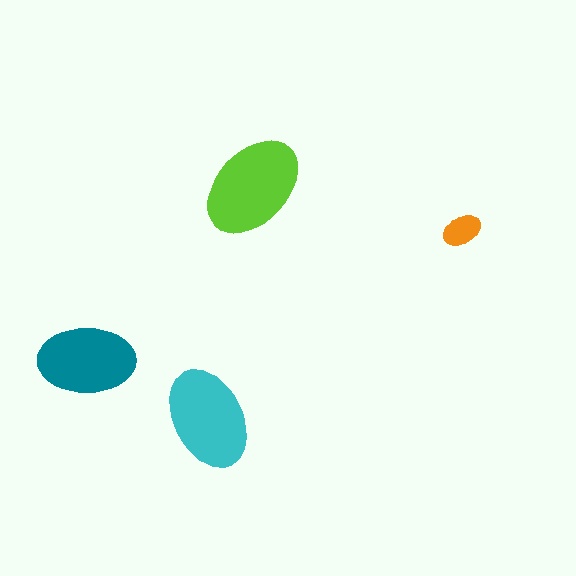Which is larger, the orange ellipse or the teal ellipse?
The teal one.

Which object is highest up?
The lime ellipse is topmost.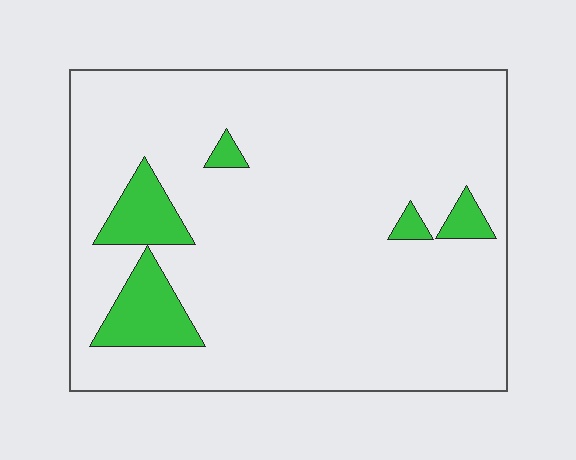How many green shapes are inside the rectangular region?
5.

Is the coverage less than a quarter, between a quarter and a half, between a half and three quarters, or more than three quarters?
Less than a quarter.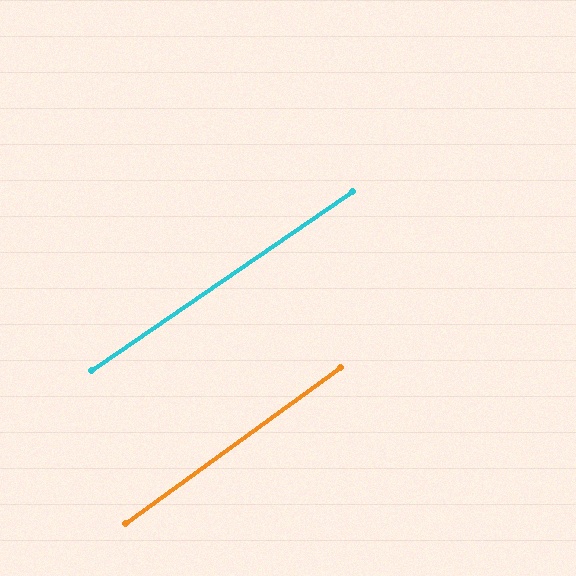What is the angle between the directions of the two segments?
Approximately 2 degrees.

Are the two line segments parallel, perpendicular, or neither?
Parallel — their directions differ by only 1.6°.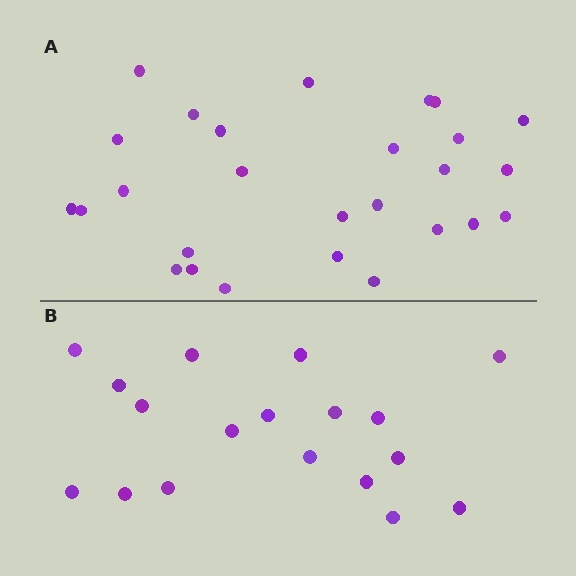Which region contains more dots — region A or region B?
Region A (the top region) has more dots.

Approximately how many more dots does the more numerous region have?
Region A has roughly 8 or so more dots than region B.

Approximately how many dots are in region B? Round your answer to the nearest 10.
About 20 dots. (The exact count is 18, which rounds to 20.)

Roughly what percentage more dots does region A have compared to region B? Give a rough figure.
About 50% more.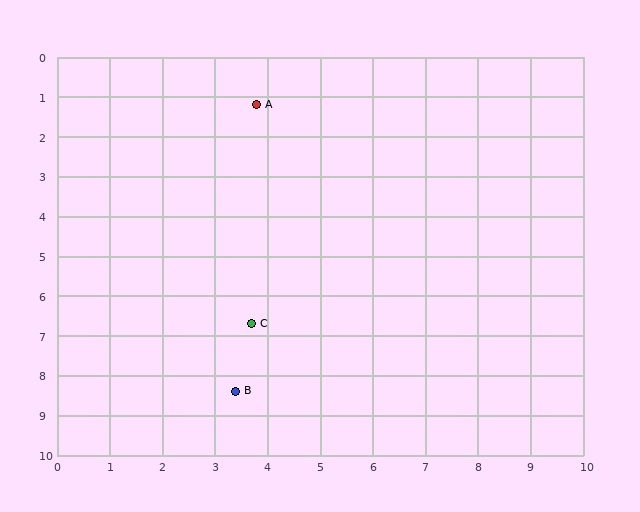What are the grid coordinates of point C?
Point C is at approximately (3.7, 6.7).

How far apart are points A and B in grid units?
Points A and B are about 7.2 grid units apart.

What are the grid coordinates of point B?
Point B is at approximately (3.4, 8.4).